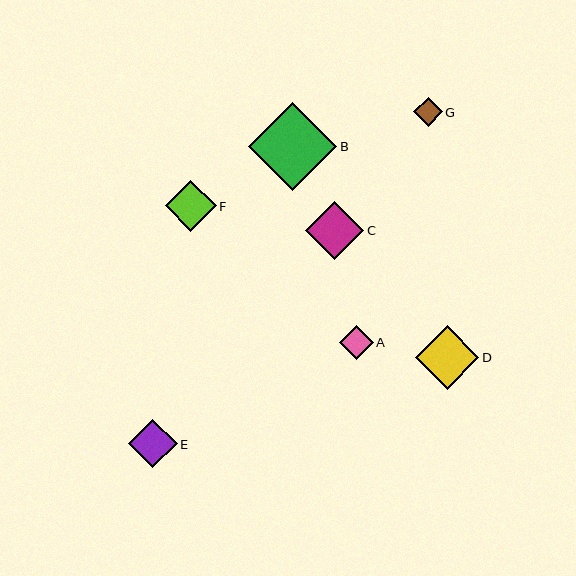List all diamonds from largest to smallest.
From largest to smallest: B, D, C, F, E, A, G.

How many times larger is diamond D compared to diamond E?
Diamond D is approximately 1.3 times the size of diamond E.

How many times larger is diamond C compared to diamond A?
Diamond C is approximately 1.7 times the size of diamond A.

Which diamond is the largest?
Diamond B is the largest with a size of approximately 88 pixels.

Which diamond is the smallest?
Diamond G is the smallest with a size of approximately 29 pixels.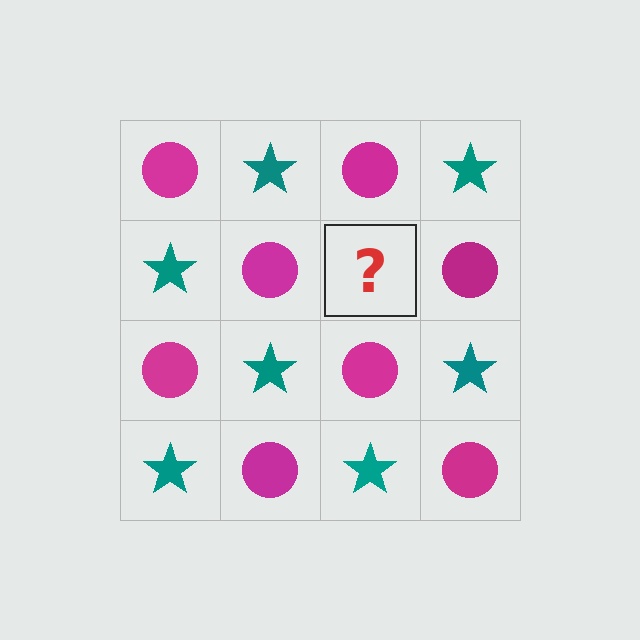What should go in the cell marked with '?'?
The missing cell should contain a teal star.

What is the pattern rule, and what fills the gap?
The rule is that it alternates magenta circle and teal star in a checkerboard pattern. The gap should be filled with a teal star.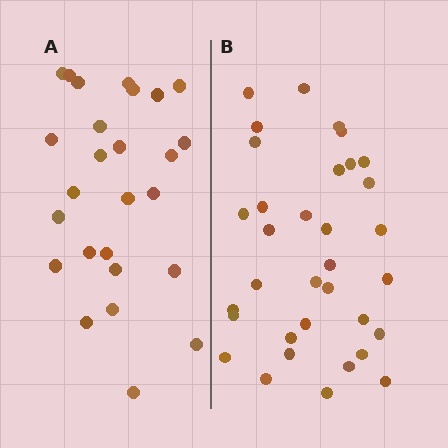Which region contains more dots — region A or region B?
Region B (the right region) has more dots.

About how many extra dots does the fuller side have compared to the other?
Region B has roughly 8 or so more dots than region A.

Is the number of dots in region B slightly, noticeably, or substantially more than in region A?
Region B has noticeably more, but not dramatically so. The ratio is roughly 1.3 to 1.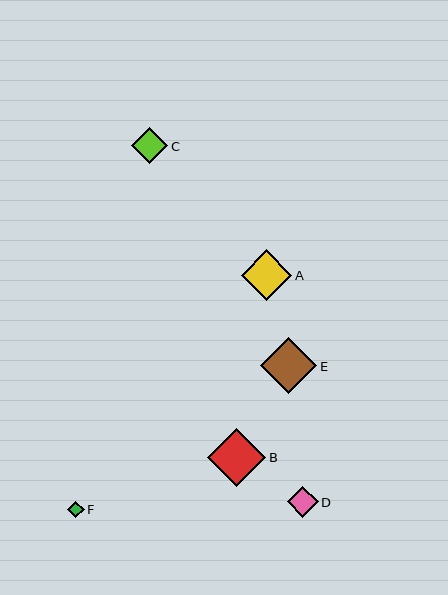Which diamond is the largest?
Diamond B is the largest with a size of approximately 58 pixels.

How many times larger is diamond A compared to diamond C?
Diamond A is approximately 1.4 times the size of diamond C.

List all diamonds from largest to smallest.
From largest to smallest: B, E, A, C, D, F.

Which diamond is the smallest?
Diamond F is the smallest with a size of approximately 16 pixels.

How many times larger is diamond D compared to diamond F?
Diamond D is approximately 1.9 times the size of diamond F.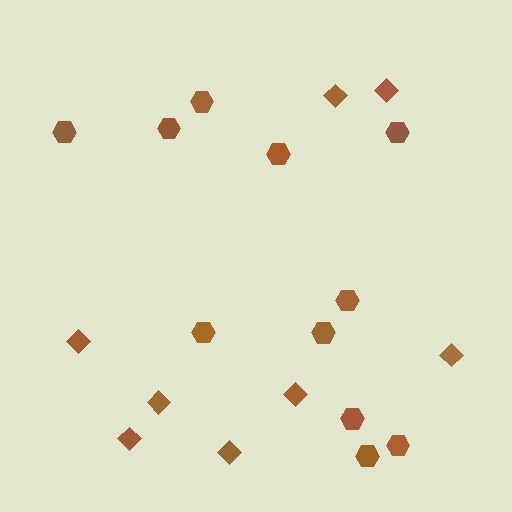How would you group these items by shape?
There are 2 groups: one group of diamonds (8) and one group of hexagons (11).